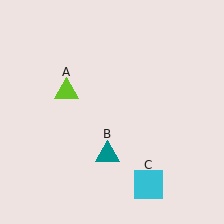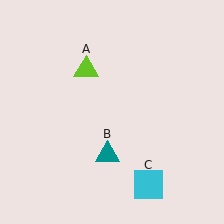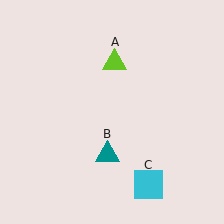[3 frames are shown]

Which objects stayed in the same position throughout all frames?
Teal triangle (object B) and cyan square (object C) remained stationary.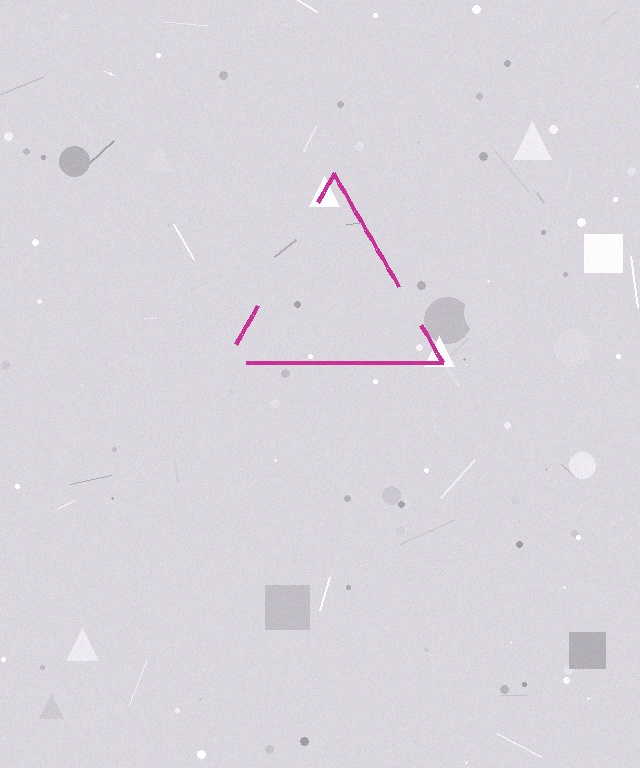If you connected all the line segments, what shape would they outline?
They would outline a triangle.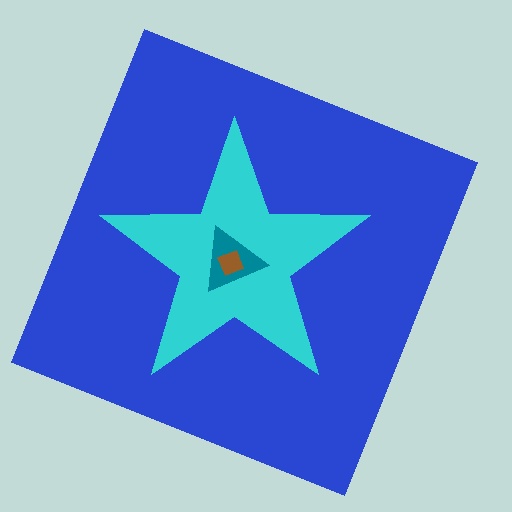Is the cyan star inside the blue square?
Yes.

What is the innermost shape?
The brown diamond.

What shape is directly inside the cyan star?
The teal triangle.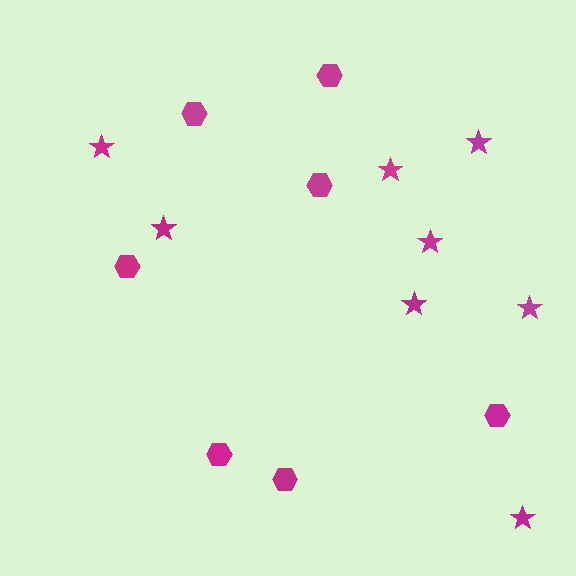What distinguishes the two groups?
There are 2 groups: one group of stars (8) and one group of hexagons (7).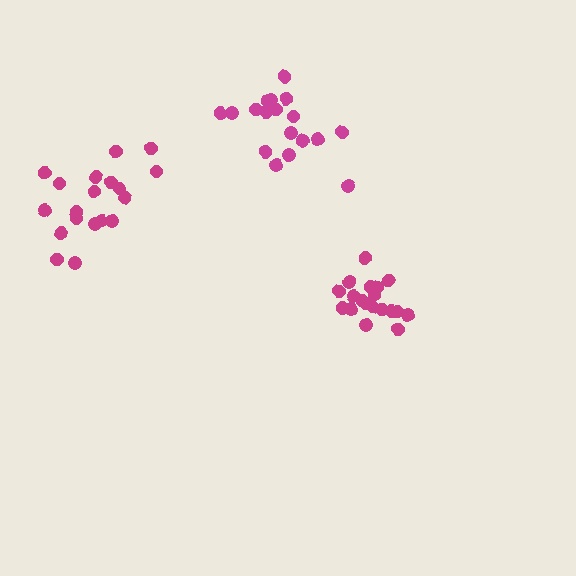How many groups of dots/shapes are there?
There are 3 groups.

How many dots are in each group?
Group 1: 18 dots, Group 2: 19 dots, Group 3: 20 dots (57 total).